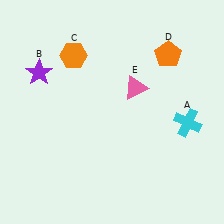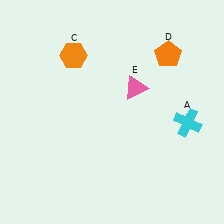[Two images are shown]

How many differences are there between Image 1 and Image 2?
There is 1 difference between the two images.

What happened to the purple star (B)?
The purple star (B) was removed in Image 2. It was in the top-left area of Image 1.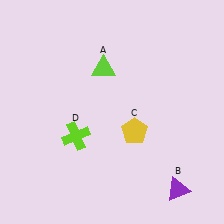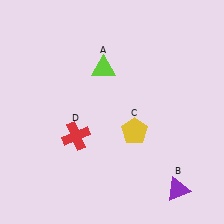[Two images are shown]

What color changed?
The cross (D) changed from lime in Image 1 to red in Image 2.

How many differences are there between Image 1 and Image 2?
There is 1 difference between the two images.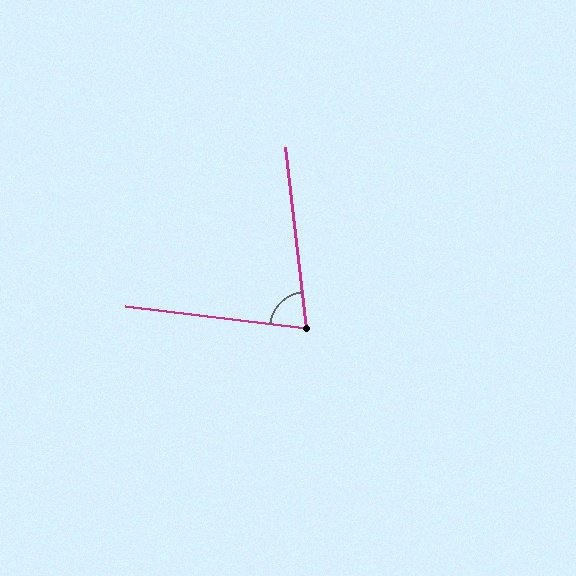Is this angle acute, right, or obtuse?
It is acute.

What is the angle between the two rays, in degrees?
Approximately 76 degrees.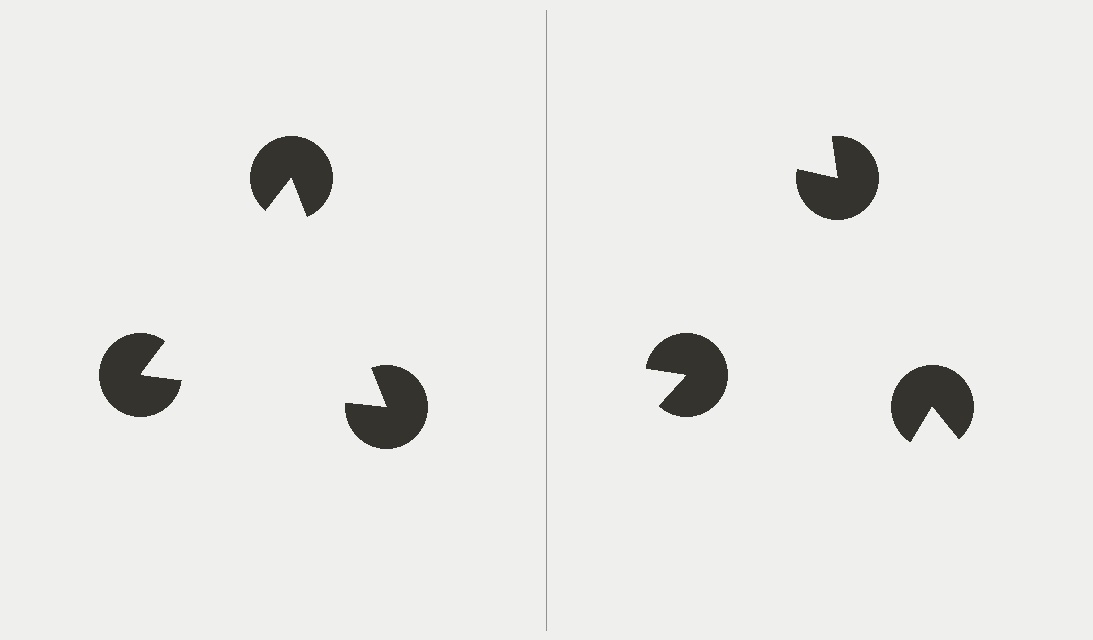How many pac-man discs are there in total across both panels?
6 — 3 on each side.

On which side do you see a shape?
An illusory triangle appears on the left side. On the right side the wedge cuts are rotated, so no coherent shape forms.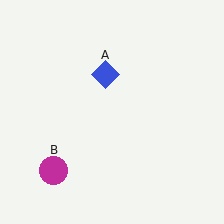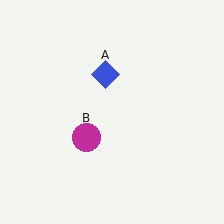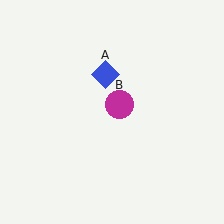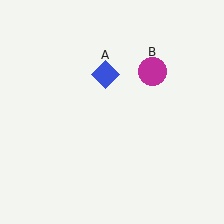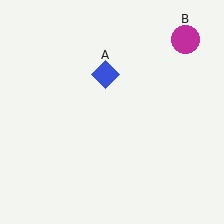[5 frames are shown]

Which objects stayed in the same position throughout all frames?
Blue diamond (object A) remained stationary.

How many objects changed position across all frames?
1 object changed position: magenta circle (object B).